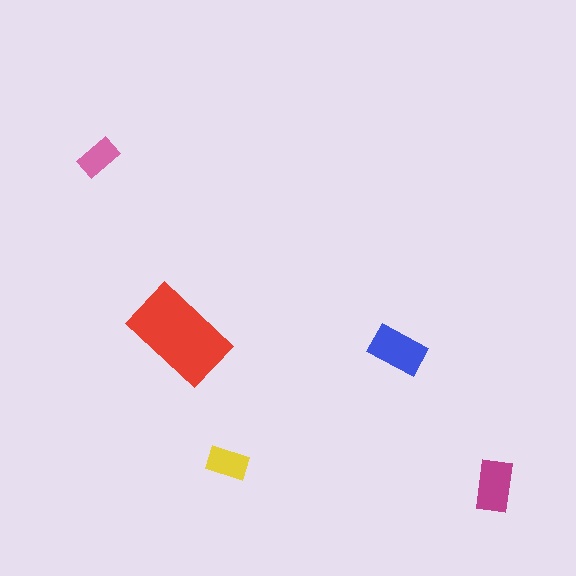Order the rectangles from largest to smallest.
the red one, the blue one, the magenta one, the yellow one, the pink one.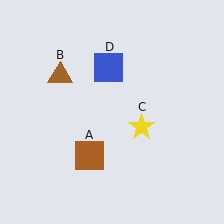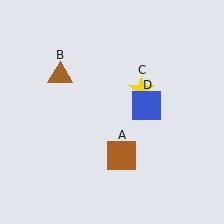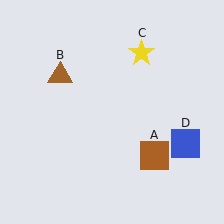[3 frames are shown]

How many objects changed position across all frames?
3 objects changed position: brown square (object A), yellow star (object C), blue square (object D).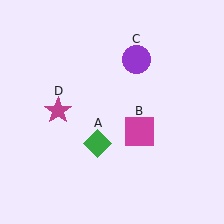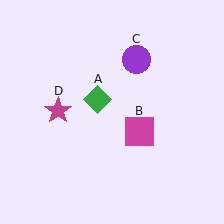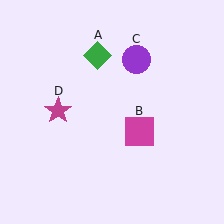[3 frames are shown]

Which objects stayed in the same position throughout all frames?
Magenta square (object B) and purple circle (object C) and magenta star (object D) remained stationary.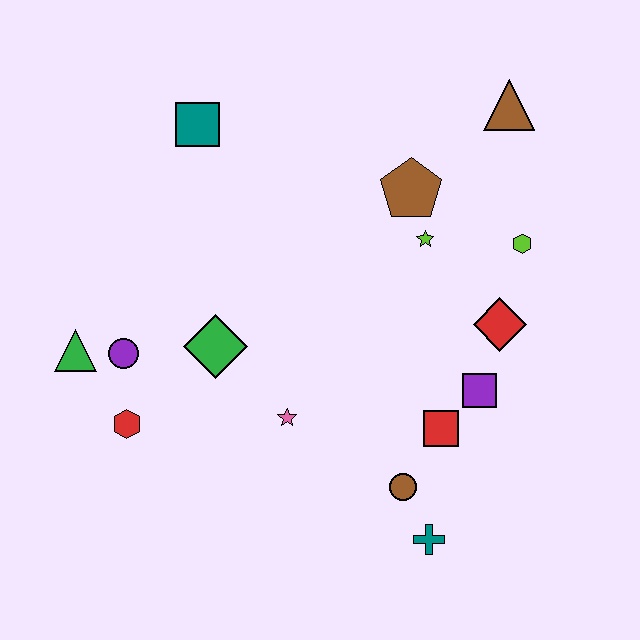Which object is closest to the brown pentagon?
The lime star is closest to the brown pentagon.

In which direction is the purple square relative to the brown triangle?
The purple square is below the brown triangle.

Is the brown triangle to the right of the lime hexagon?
No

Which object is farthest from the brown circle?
The teal square is farthest from the brown circle.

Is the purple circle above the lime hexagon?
No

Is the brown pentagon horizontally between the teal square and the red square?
Yes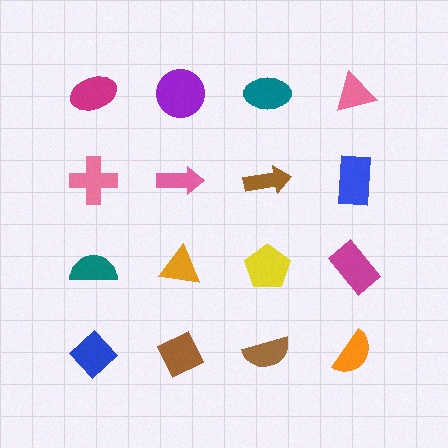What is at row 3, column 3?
A yellow pentagon.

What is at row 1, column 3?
A teal ellipse.